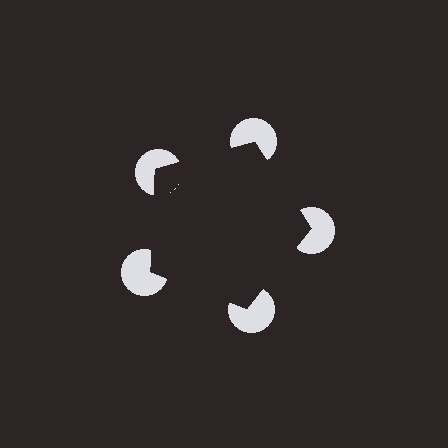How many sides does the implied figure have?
5 sides.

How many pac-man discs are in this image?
There are 5 — one at each vertex of the illusory pentagon.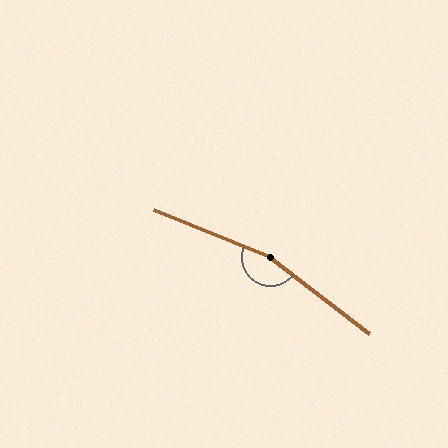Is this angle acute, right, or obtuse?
It is obtuse.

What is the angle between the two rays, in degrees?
Approximately 165 degrees.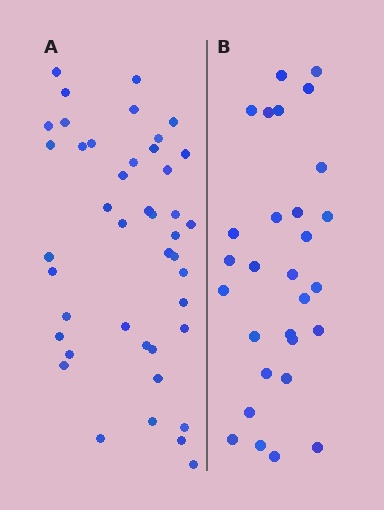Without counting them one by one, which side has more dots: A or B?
Region A (the left region) has more dots.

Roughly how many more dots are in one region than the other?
Region A has approximately 15 more dots than region B.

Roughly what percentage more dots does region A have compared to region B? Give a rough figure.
About 50% more.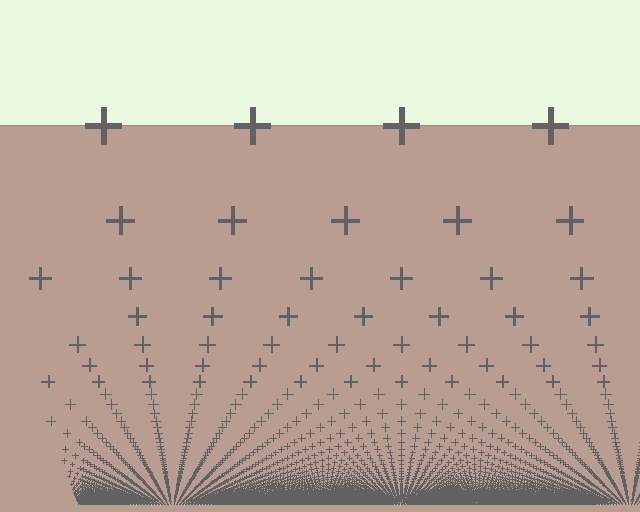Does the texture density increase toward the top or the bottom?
Density increases toward the bottom.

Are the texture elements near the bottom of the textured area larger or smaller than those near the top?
Smaller. The gradient is inverted — elements near the bottom are smaller and denser.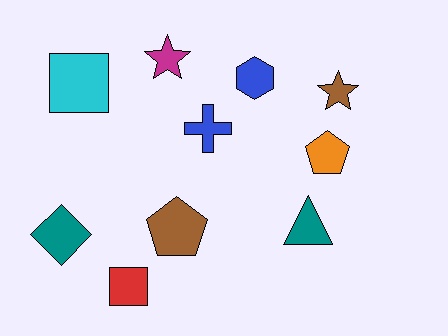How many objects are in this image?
There are 10 objects.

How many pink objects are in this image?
There are no pink objects.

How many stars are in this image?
There are 2 stars.